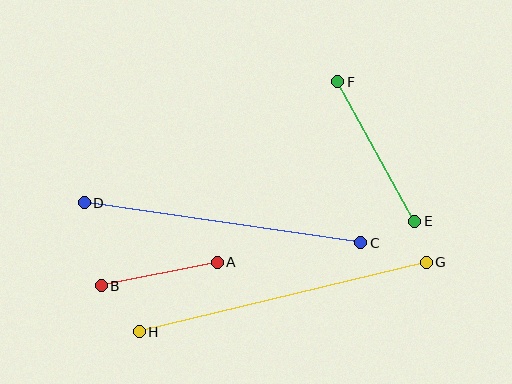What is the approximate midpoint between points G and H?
The midpoint is at approximately (283, 297) pixels.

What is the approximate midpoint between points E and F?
The midpoint is at approximately (376, 151) pixels.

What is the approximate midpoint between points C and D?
The midpoint is at approximately (223, 223) pixels.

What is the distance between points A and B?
The distance is approximately 118 pixels.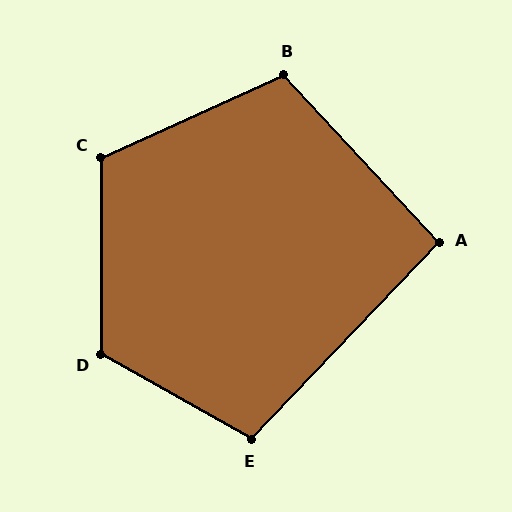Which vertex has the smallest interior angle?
A, at approximately 94 degrees.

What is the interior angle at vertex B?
Approximately 108 degrees (obtuse).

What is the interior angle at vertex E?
Approximately 104 degrees (obtuse).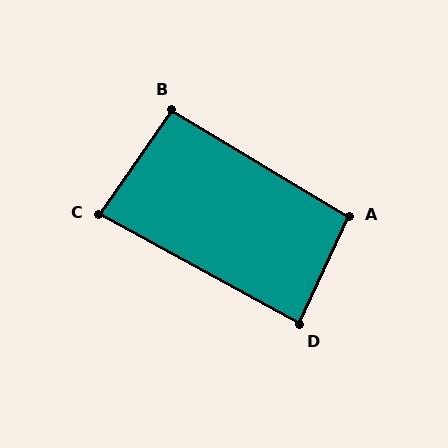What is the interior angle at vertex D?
Approximately 86 degrees (approximately right).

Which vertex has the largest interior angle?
A, at approximately 96 degrees.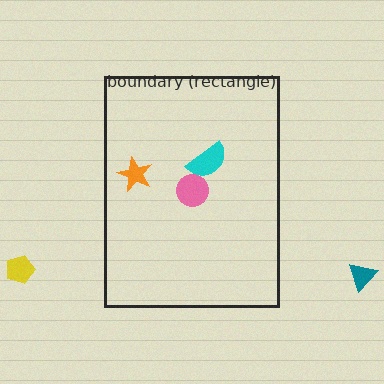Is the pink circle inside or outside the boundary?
Inside.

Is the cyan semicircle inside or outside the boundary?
Inside.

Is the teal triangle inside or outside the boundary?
Outside.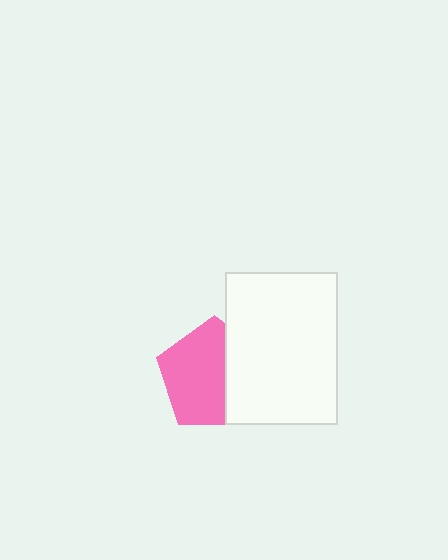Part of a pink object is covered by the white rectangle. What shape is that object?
It is a pentagon.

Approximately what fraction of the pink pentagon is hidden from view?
Roughly 36% of the pink pentagon is hidden behind the white rectangle.